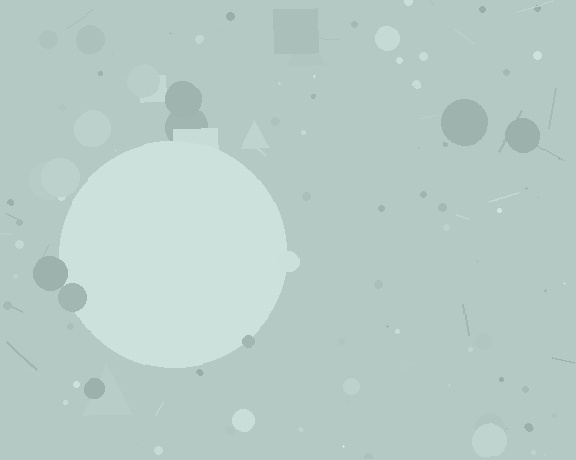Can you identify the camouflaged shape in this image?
The camouflaged shape is a circle.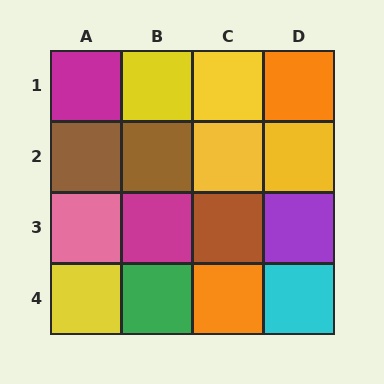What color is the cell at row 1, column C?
Yellow.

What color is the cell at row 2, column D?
Yellow.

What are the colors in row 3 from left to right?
Pink, magenta, brown, purple.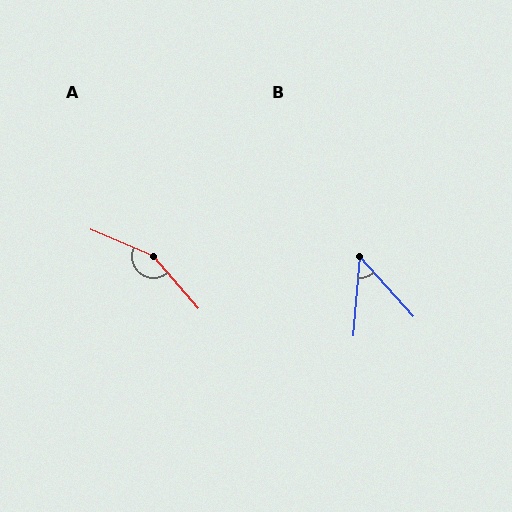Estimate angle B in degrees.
Approximately 46 degrees.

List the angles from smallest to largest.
B (46°), A (154°).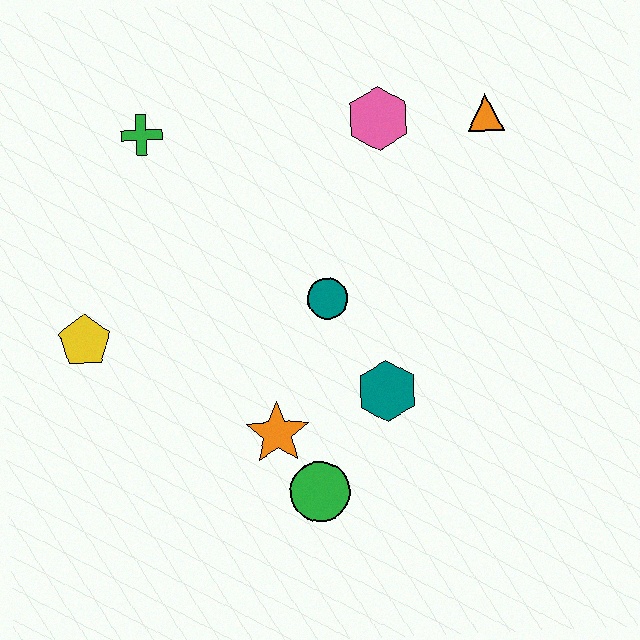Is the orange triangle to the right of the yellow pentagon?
Yes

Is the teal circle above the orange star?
Yes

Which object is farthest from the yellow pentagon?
The orange triangle is farthest from the yellow pentagon.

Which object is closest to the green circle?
The orange star is closest to the green circle.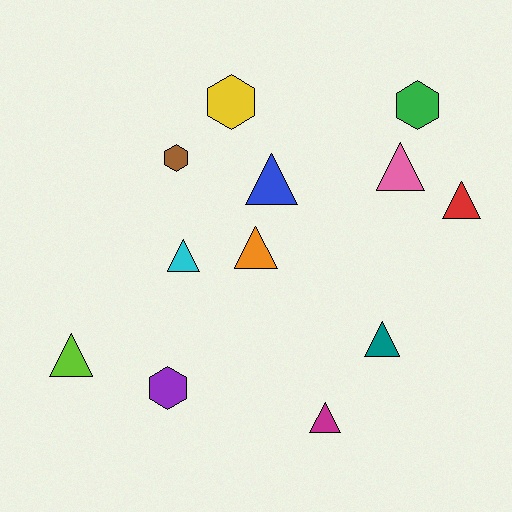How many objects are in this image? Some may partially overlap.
There are 12 objects.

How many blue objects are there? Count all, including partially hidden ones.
There is 1 blue object.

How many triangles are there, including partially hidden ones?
There are 8 triangles.